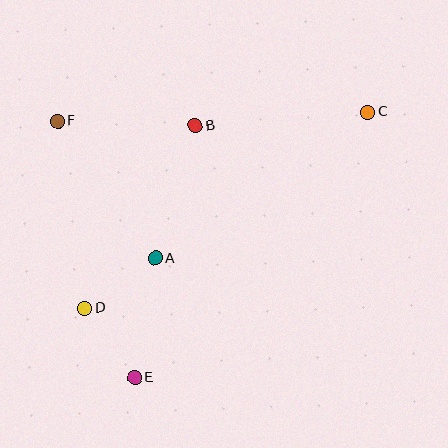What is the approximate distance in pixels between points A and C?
The distance between A and C is approximately 258 pixels.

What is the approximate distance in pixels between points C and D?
The distance between C and D is approximately 344 pixels.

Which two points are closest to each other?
Points D and E are closest to each other.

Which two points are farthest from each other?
Points C and E are farthest from each other.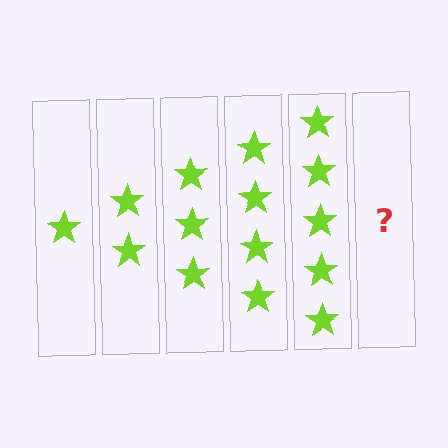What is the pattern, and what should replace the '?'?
The pattern is that each step adds one more star. The '?' should be 6 stars.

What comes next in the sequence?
The next element should be 6 stars.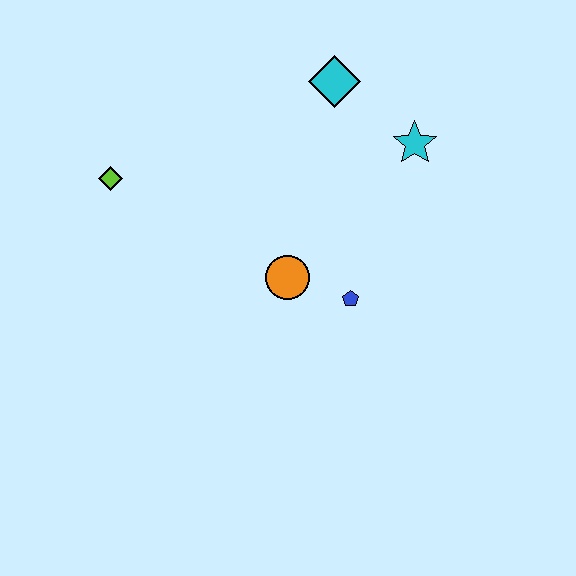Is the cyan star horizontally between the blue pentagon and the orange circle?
No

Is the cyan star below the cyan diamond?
Yes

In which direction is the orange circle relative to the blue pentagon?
The orange circle is to the left of the blue pentagon.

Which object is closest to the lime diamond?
The orange circle is closest to the lime diamond.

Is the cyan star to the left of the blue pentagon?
No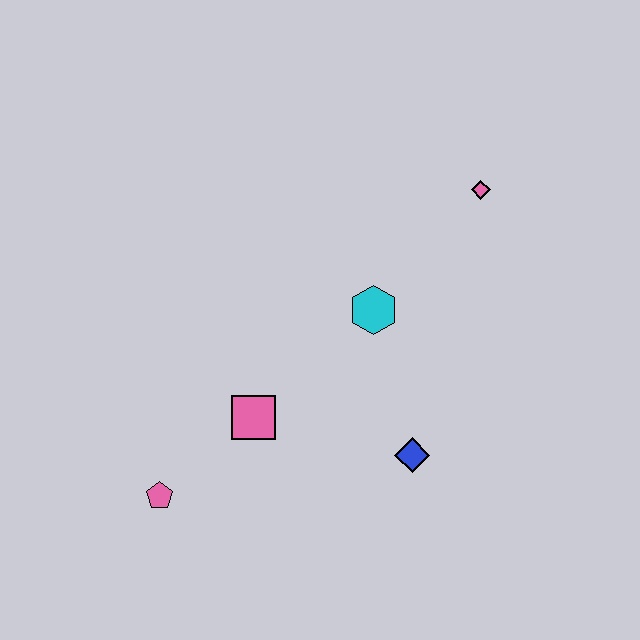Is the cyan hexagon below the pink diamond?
Yes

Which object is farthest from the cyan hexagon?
The pink pentagon is farthest from the cyan hexagon.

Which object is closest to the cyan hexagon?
The blue diamond is closest to the cyan hexagon.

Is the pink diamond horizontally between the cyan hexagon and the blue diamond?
No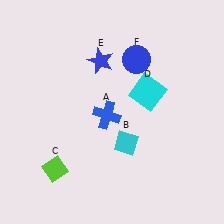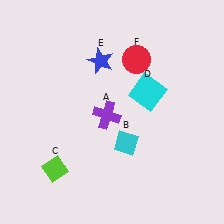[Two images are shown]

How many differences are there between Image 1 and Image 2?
There are 2 differences between the two images.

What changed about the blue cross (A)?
In Image 1, A is blue. In Image 2, it changed to purple.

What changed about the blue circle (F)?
In Image 1, F is blue. In Image 2, it changed to red.